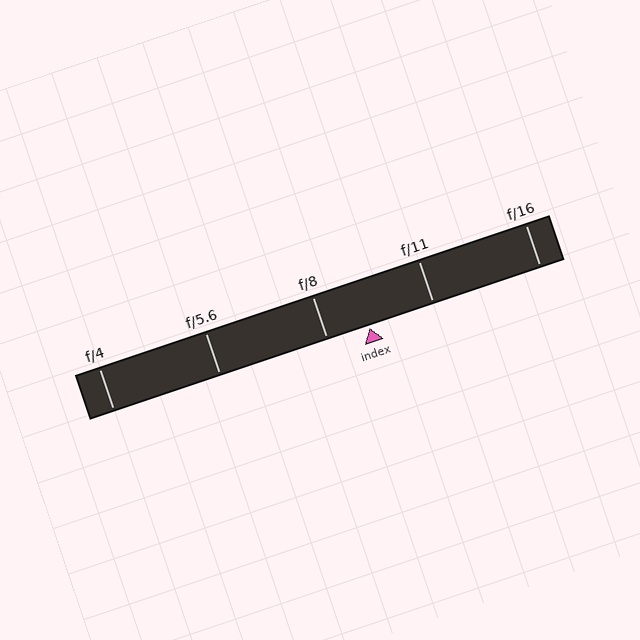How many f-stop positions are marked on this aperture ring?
There are 5 f-stop positions marked.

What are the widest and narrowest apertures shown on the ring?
The widest aperture shown is f/4 and the narrowest is f/16.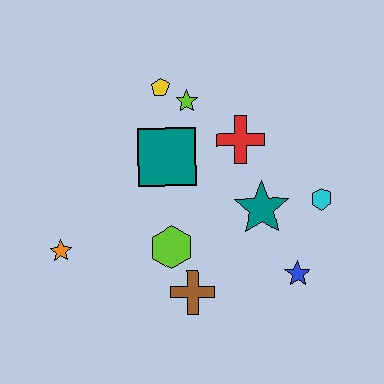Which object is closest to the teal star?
The cyan hexagon is closest to the teal star.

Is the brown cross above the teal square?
No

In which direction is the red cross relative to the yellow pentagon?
The red cross is to the right of the yellow pentagon.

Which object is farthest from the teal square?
The blue star is farthest from the teal square.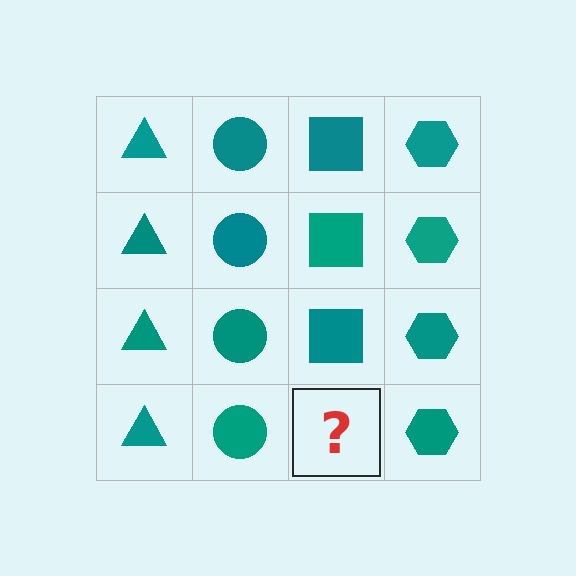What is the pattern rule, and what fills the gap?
The rule is that each column has a consistent shape. The gap should be filled with a teal square.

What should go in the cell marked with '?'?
The missing cell should contain a teal square.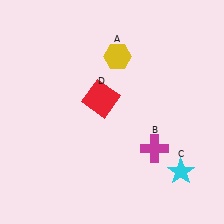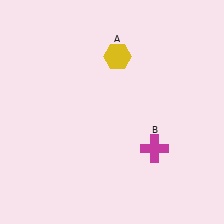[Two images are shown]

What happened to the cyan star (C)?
The cyan star (C) was removed in Image 2. It was in the bottom-right area of Image 1.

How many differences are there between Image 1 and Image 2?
There are 2 differences between the two images.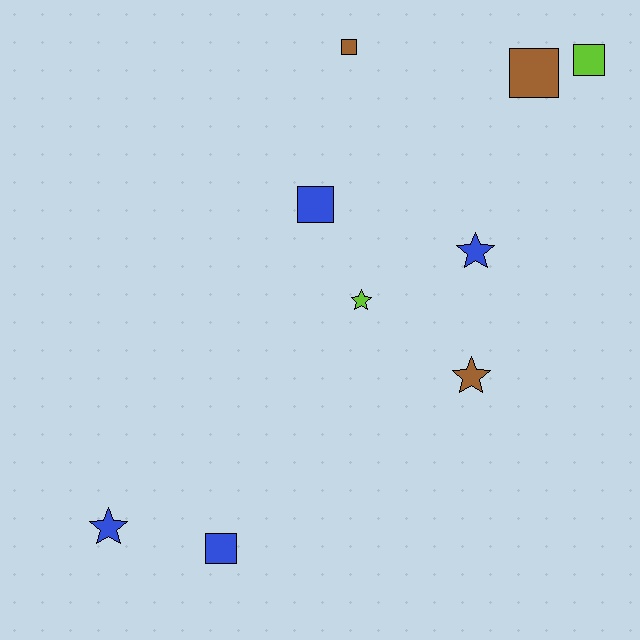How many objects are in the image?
There are 9 objects.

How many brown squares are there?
There are 2 brown squares.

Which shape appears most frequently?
Square, with 5 objects.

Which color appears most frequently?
Blue, with 4 objects.